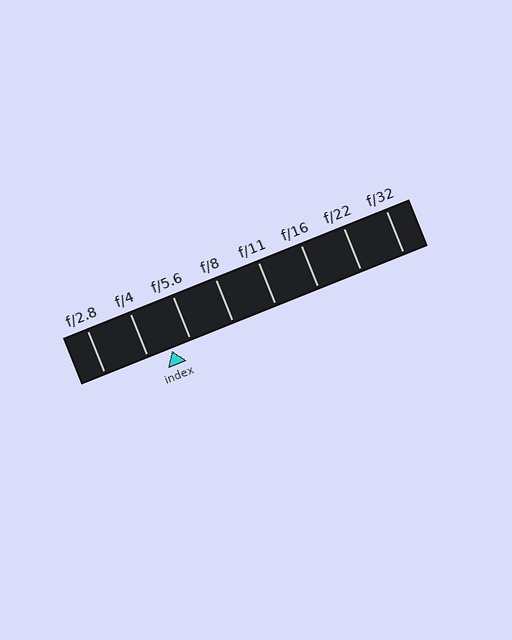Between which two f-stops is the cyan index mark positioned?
The index mark is between f/4 and f/5.6.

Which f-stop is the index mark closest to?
The index mark is closest to f/5.6.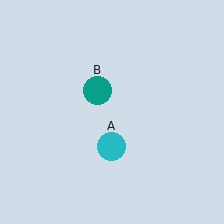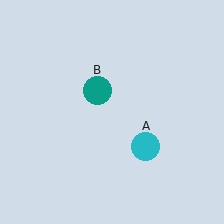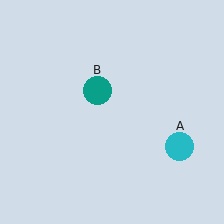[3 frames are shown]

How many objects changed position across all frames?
1 object changed position: cyan circle (object A).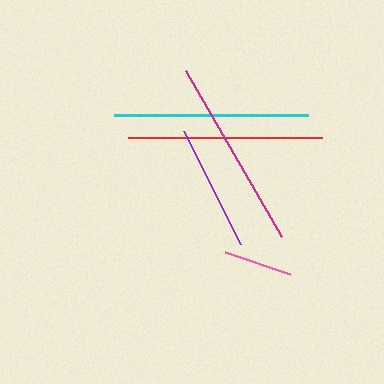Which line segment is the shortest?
The pink line is the shortest at approximately 69 pixels.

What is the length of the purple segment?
The purple segment is approximately 126 pixels long.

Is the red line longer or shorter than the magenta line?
The red line is longer than the magenta line.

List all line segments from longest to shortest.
From longest to shortest: cyan, red, magenta, purple, pink.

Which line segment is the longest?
The cyan line is the longest at approximately 195 pixels.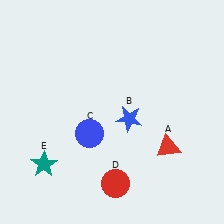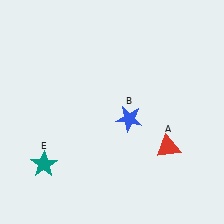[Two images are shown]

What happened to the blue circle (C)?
The blue circle (C) was removed in Image 2. It was in the bottom-left area of Image 1.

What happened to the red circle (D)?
The red circle (D) was removed in Image 2. It was in the bottom-right area of Image 1.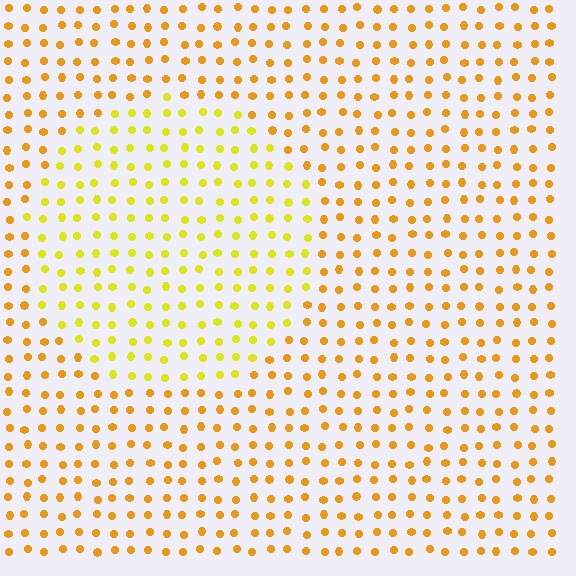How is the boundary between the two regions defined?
The boundary is defined purely by a slight shift in hue (about 27 degrees). Spacing, size, and orientation are identical on both sides.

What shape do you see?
I see a circle.